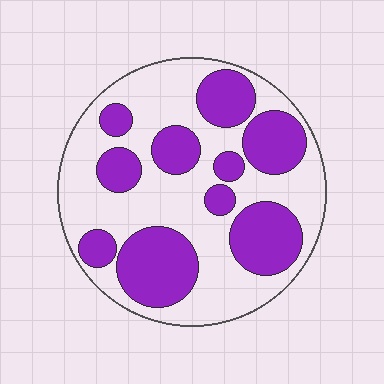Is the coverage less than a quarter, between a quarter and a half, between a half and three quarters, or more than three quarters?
Between a quarter and a half.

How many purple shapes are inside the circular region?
10.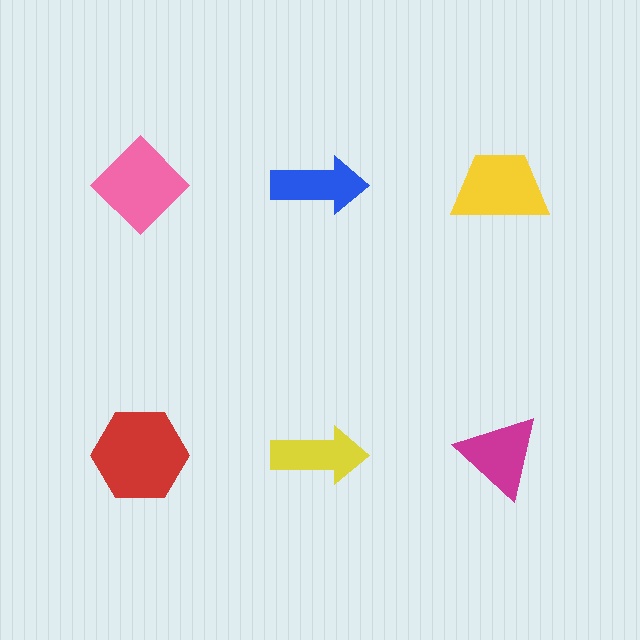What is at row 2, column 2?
A yellow arrow.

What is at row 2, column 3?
A magenta triangle.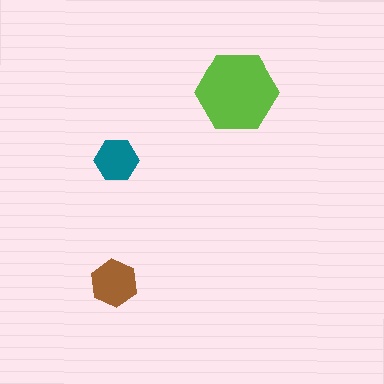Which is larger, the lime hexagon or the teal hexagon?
The lime one.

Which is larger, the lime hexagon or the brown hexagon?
The lime one.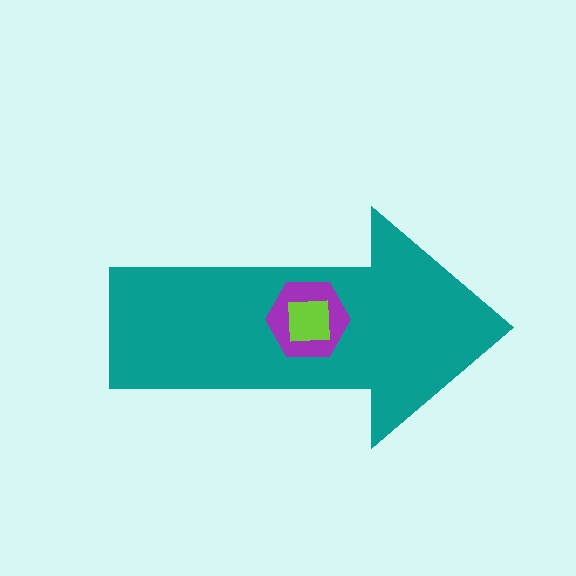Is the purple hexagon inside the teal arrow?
Yes.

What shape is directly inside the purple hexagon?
The lime square.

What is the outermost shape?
The teal arrow.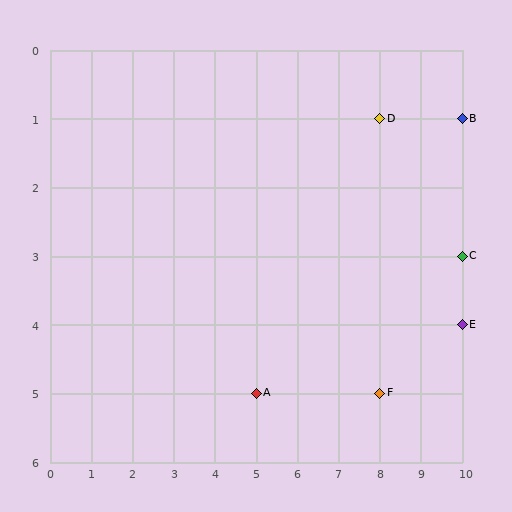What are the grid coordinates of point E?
Point E is at grid coordinates (10, 4).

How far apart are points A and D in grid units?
Points A and D are 3 columns and 4 rows apart (about 5.0 grid units diagonally).